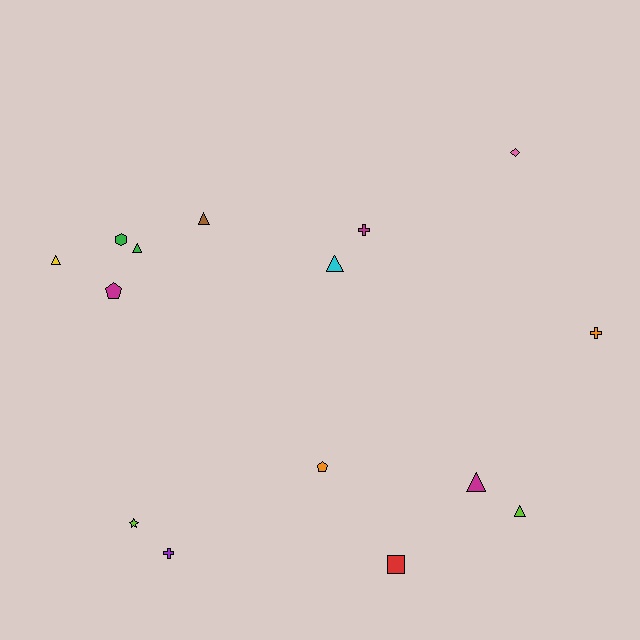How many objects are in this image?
There are 15 objects.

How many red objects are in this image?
There is 1 red object.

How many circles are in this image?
There are no circles.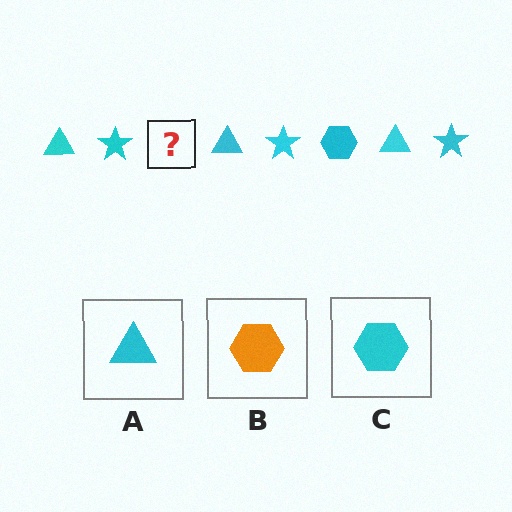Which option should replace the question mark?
Option C.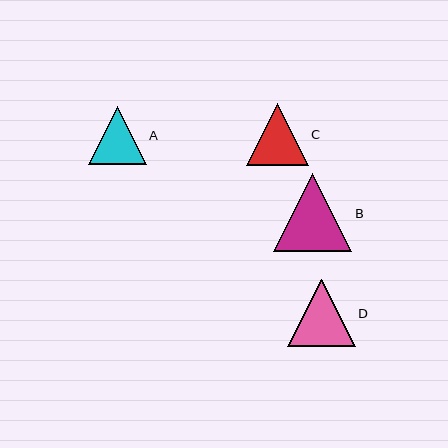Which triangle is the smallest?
Triangle A is the smallest with a size of approximately 58 pixels.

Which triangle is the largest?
Triangle B is the largest with a size of approximately 78 pixels.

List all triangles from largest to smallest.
From largest to smallest: B, D, C, A.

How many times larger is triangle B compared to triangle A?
Triangle B is approximately 1.3 times the size of triangle A.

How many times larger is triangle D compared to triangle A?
Triangle D is approximately 1.2 times the size of triangle A.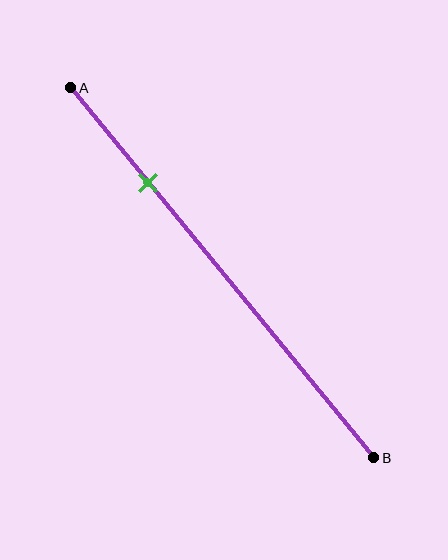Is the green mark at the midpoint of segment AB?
No, the mark is at about 25% from A, not at the 50% midpoint.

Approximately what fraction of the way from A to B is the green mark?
The green mark is approximately 25% of the way from A to B.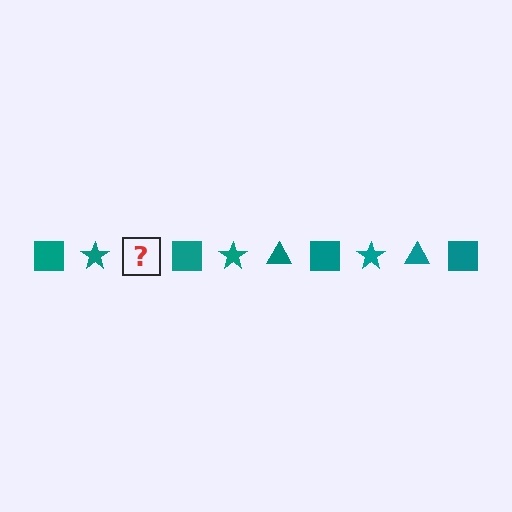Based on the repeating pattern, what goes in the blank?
The blank should be a teal triangle.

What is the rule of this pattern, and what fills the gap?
The rule is that the pattern cycles through square, star, triangle shapes in teal. The gap should be filled with a teal triangle.